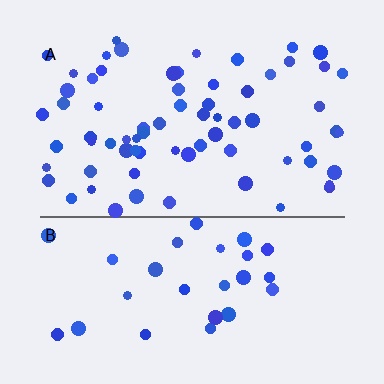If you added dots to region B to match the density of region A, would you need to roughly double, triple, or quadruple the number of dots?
Approximately double.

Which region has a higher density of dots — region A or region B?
A (the top).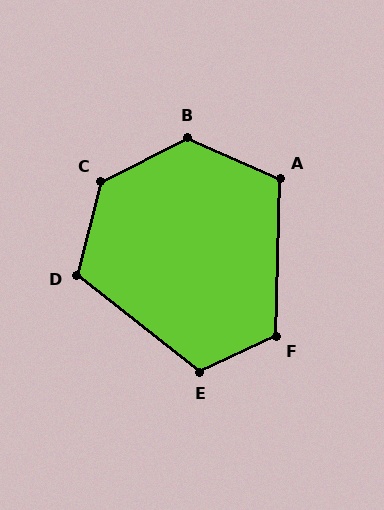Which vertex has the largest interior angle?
C, at approximately 131 degrees.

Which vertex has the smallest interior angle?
A, at approximately 112 degrees.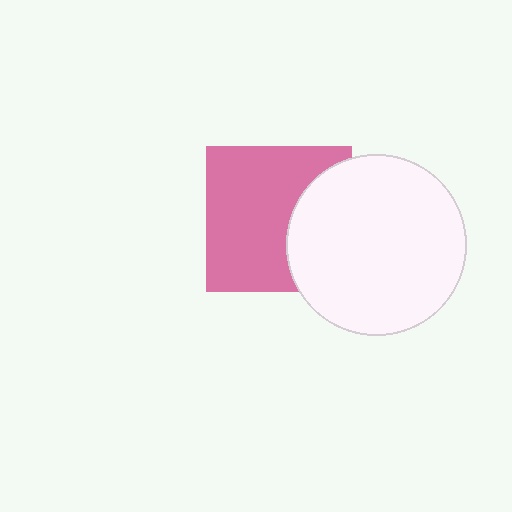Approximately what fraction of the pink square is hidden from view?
Roughly 33% of the pink square is hidden behind the white circle.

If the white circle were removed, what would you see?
You would see the complete pink square.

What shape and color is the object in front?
The object in front is a white circle.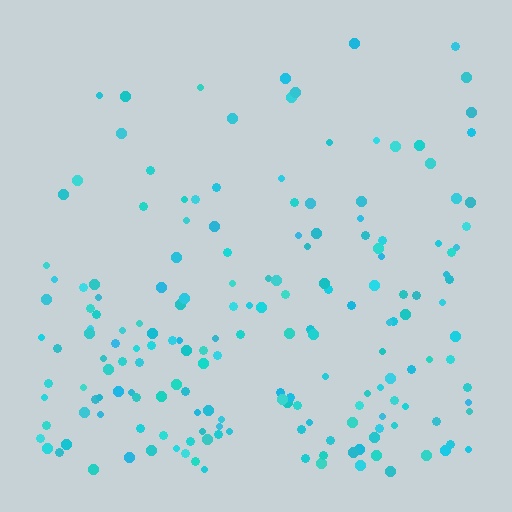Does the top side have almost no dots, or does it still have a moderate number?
Still a moderate number, just noticeably fewer than the bottom.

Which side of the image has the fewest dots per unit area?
The top.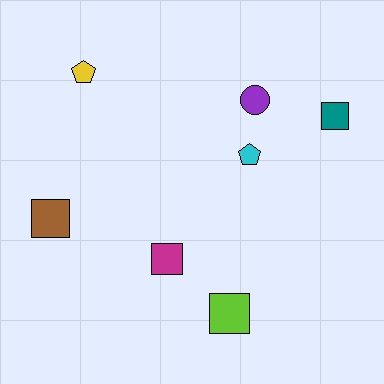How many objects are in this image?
There are 7 objects.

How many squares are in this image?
There are 4 squares.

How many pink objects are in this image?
There are no pink objects.